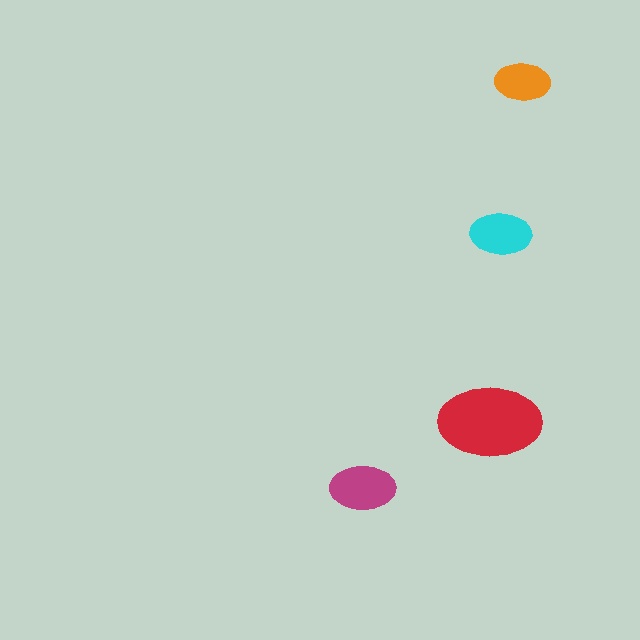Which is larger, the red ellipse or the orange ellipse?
The red one.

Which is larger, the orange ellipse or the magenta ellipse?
The magenta one.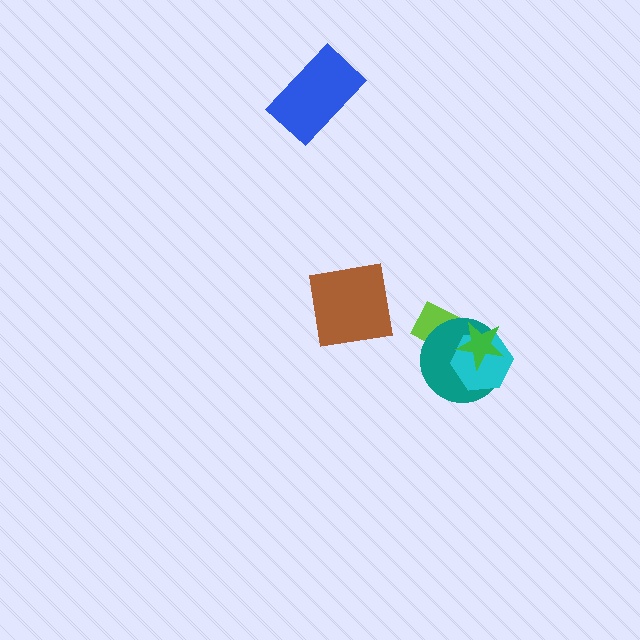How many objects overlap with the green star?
2 objects overlap with the green star.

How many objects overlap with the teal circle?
3 objects overlap with the teal circle.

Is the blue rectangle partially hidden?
No, no other shape covers it.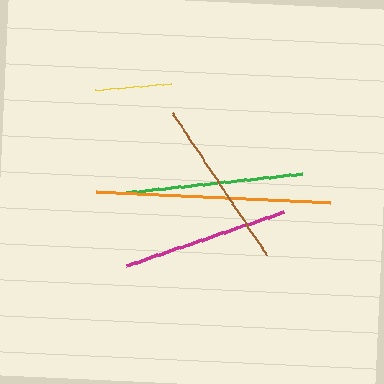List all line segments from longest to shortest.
From longest to shortest: orange, green, brown, magenta, yellow.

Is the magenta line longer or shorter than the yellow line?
The magenta line is longer than the yellow line.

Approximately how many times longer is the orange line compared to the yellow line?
The orange line is approximately 3.1 times the length of the yellow line.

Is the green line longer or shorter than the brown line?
The green line is longer than the brown line.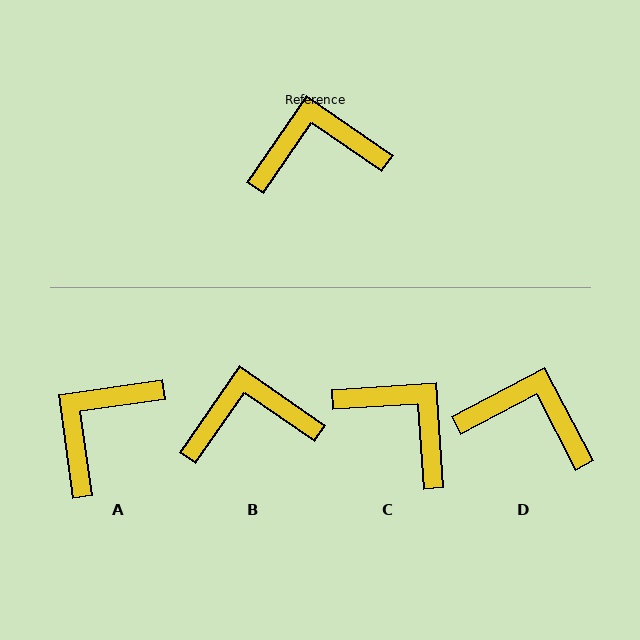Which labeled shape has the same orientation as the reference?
B.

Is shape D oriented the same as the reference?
No, it is off by about 28 degrees.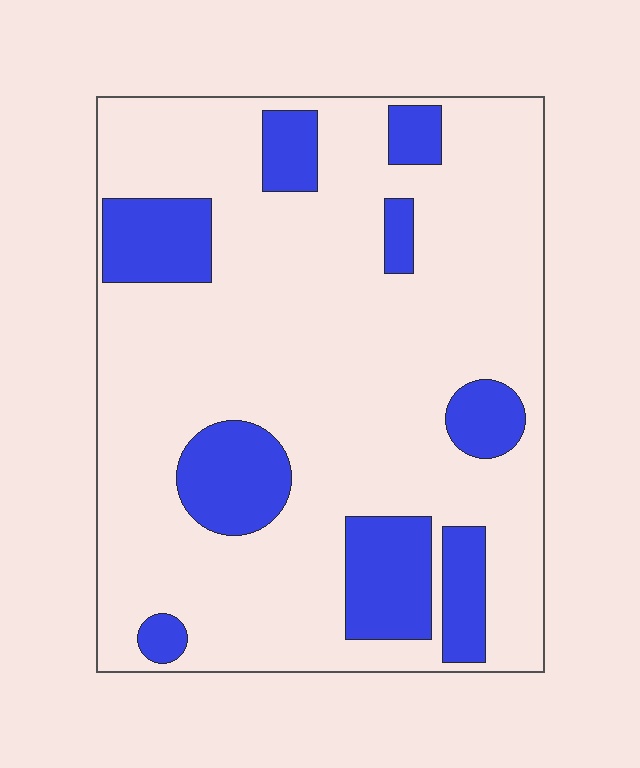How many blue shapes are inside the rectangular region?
9.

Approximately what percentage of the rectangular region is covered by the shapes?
Approximately 20%.